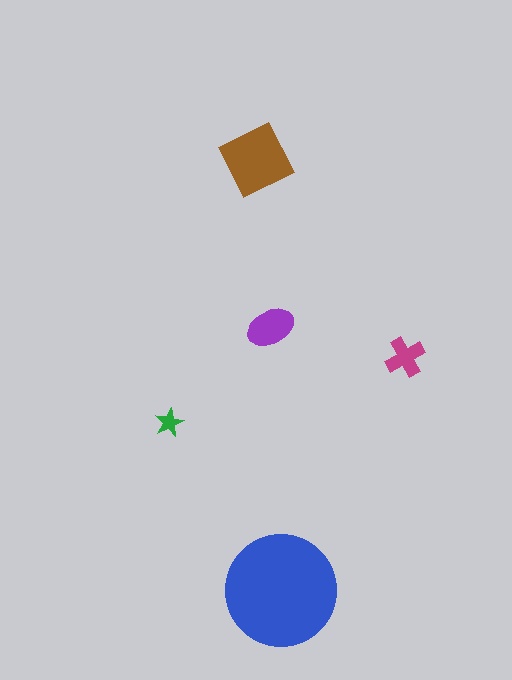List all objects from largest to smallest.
The blue circle, the brown diamond, the purple ellipse, the magenta cross, the green star.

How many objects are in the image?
There are 5 objects in the image.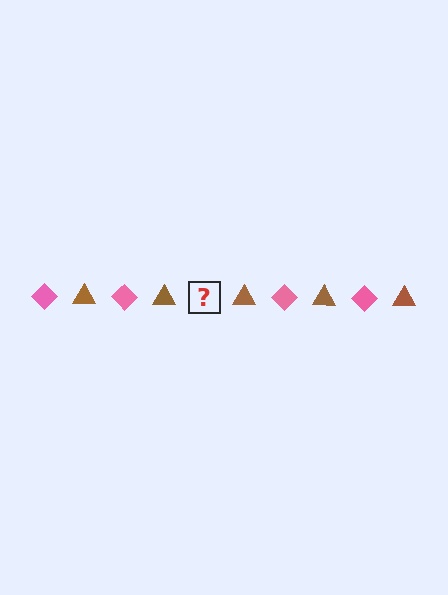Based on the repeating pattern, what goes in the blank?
The blank should be a pink diamond.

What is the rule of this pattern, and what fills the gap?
The rule is that the pattern alternates between pink diamond and brown triangle. The gap should be filled with a pink diamond.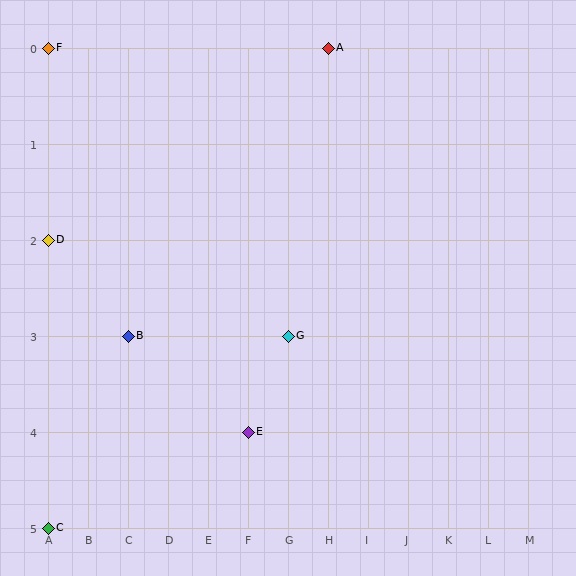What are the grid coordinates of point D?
Point D is at grid coordinates (A, 2).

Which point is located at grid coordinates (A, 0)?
Point F is at (A, 0).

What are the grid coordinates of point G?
Point G is at grid coordinates (G, 3).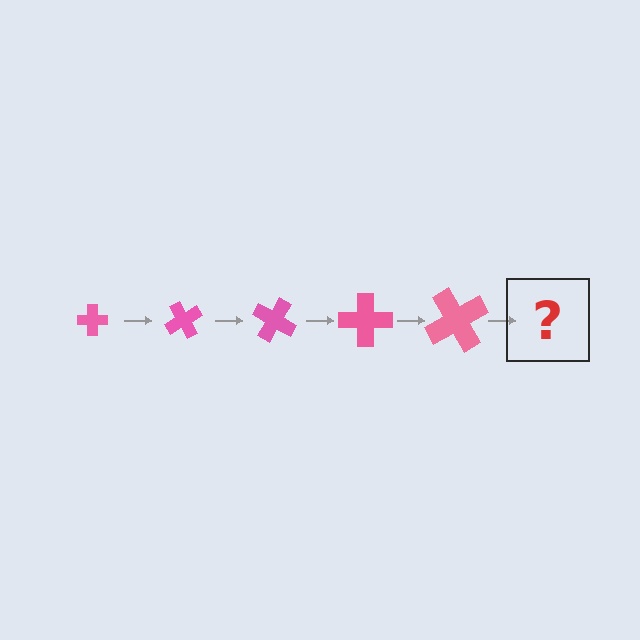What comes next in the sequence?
The next element should be a cross, larger than the previous one and rotated 300 degrees from the start.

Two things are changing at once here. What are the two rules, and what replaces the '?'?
The two rules are that the cross grows larger each step and it rotates 60 degrees each step. The '?' should be a cross, larger than the previous one and rotated 300 degrees from the start.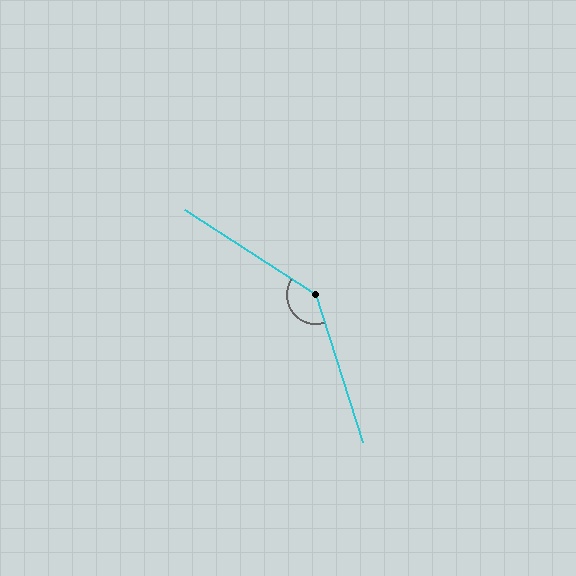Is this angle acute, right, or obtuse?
It is obtuse.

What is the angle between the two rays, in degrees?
Approximately 141 degrees.